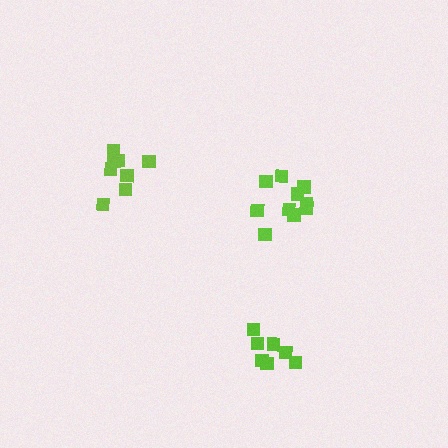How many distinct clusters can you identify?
There are 3 distinct clusters.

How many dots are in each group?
Group 1: 10 dots, Group 2: 8 dots, Group 3: 7 dots (25 total).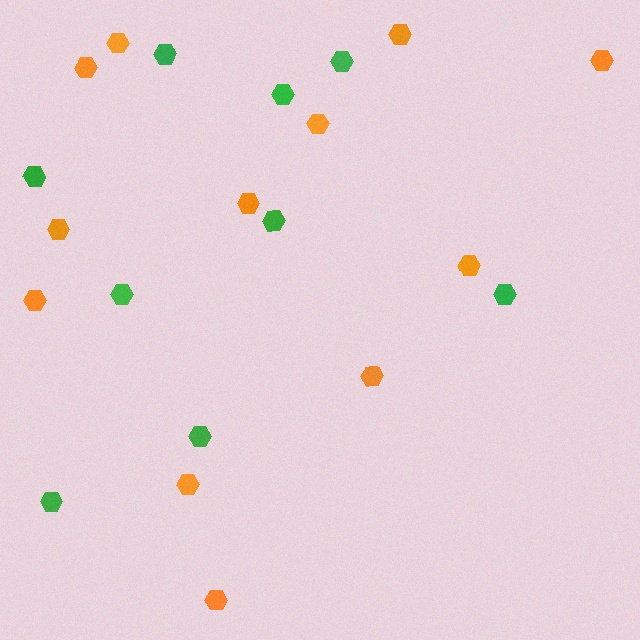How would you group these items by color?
There are 2 groups: one group of green hexagons (9) and one group of orange hexagons (12).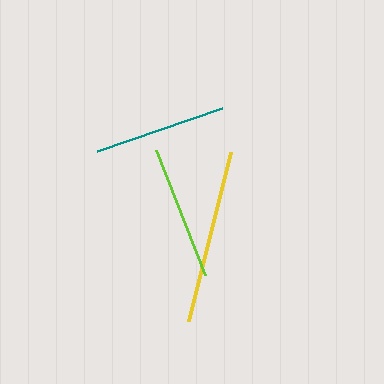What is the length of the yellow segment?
The yellow segment is approximately 174 pixels long.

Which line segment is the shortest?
The teal line is the shortest at approximately 133 pixels.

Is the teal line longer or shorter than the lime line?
The lime line is longer than the teal line.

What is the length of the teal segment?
The teal segment is approximately 133 pixels long.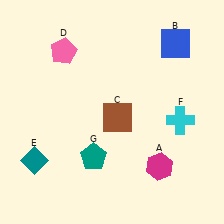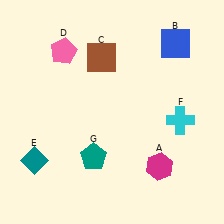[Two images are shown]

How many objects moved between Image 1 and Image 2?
1 object moved between the two images.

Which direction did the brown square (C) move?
The brown square (C) moved up.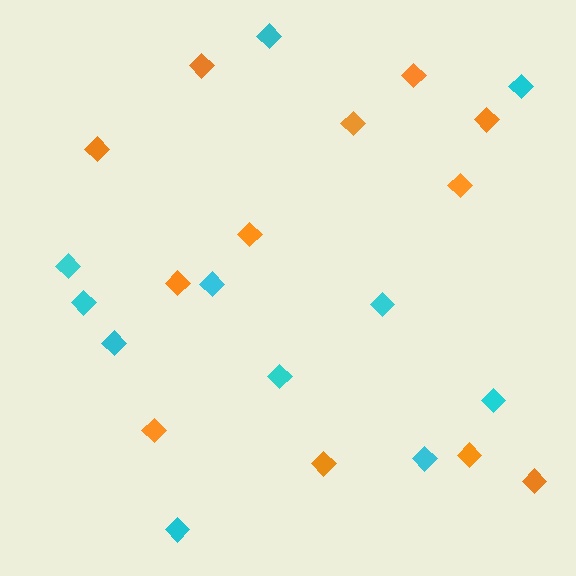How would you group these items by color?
There are 2 groups: one group of orange diamonds (12) and one group of cyan diamonds (11).